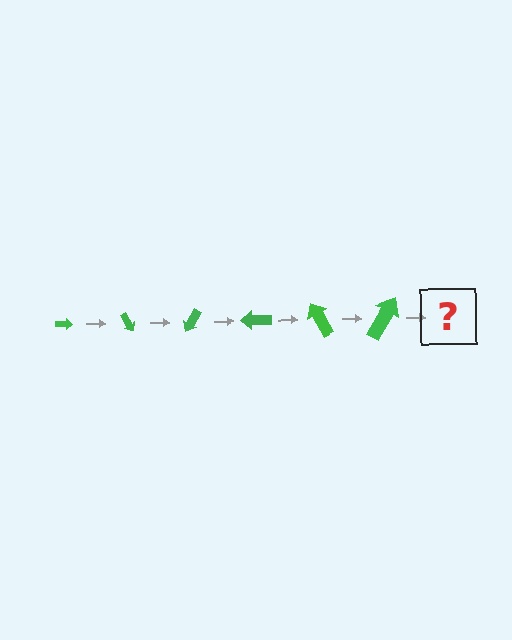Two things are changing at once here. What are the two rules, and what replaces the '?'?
The two rules are that the arrow grows larger each step and it rotates 60 degrees each step. The '?' should be an arrow, larger than the previous one and rotated 360 degrees from the start.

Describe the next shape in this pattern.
It should be an arrow, larger than the previous one and rotated 360 degrees from the start.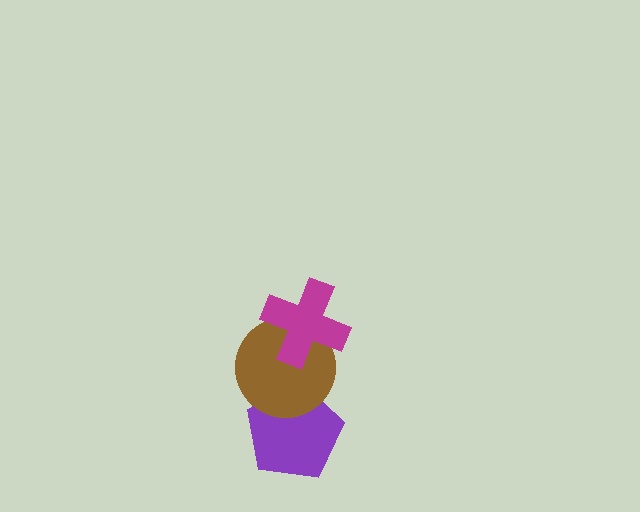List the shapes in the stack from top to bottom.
From top to bottom: the magenta cross, the brown circle, the purple pentagon.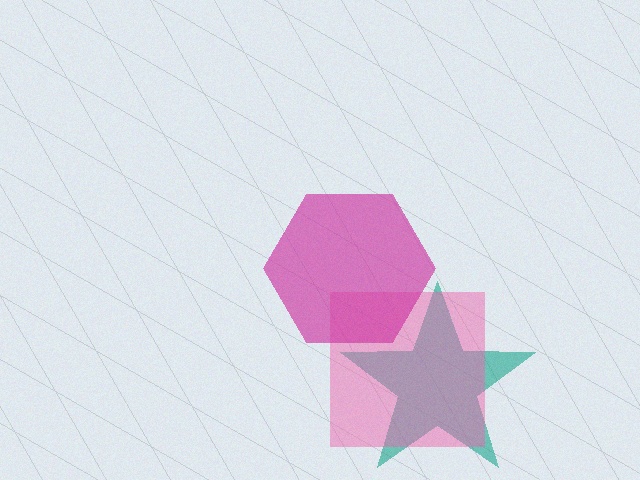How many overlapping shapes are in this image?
There are 3 overlapping shapes in the image.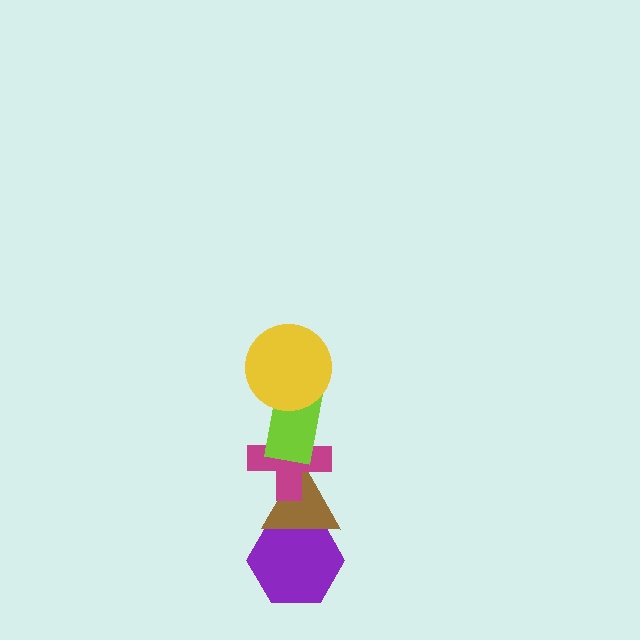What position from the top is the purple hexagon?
The purple hexagon is 5th from the top.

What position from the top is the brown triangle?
The brown triangle is 4th from the top.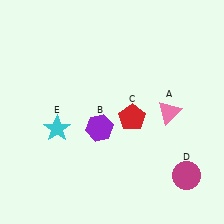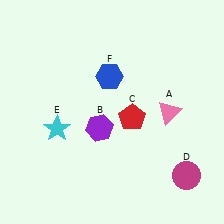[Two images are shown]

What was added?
A blue hexagon (F) was added in Image 2.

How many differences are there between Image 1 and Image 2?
There is 1 difference between the two images.